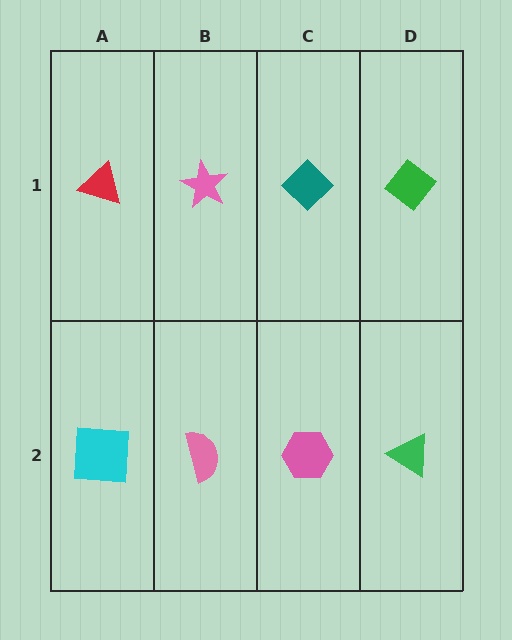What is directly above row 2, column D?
A green diamond.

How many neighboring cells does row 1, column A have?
2.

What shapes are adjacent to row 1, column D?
A green triangle (row 2, column D), a teal diamond (row 1, column C).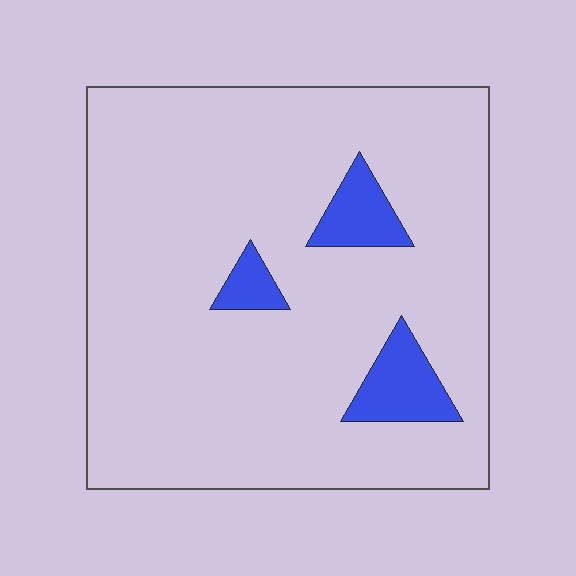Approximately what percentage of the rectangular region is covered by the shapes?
Approximately 10%.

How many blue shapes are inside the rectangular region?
3.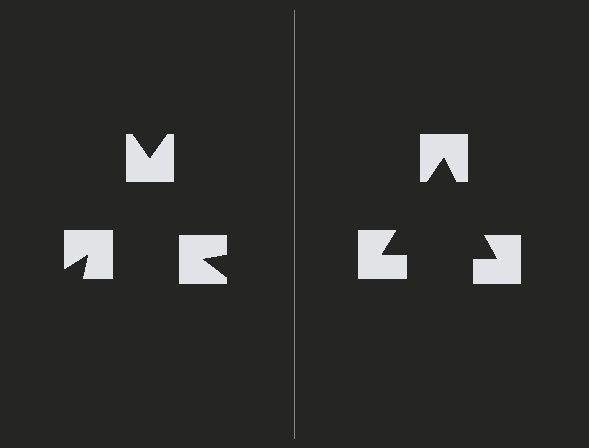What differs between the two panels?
The notched squares are positioned identically on both sides; only the wedge orientations differ. On the right they align to a triangle; on the left they are misaligned.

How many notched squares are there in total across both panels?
6 — 3 on each side.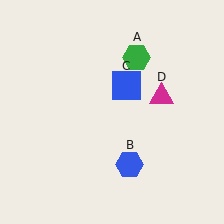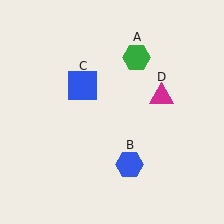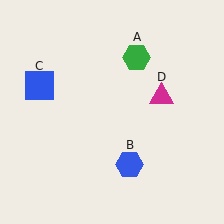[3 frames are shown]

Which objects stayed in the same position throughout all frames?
Green hexagon (object A) and blue hexagon (object B) and magenta triangle (object D) remained stationary.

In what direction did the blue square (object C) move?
The blue square (object C) moved left.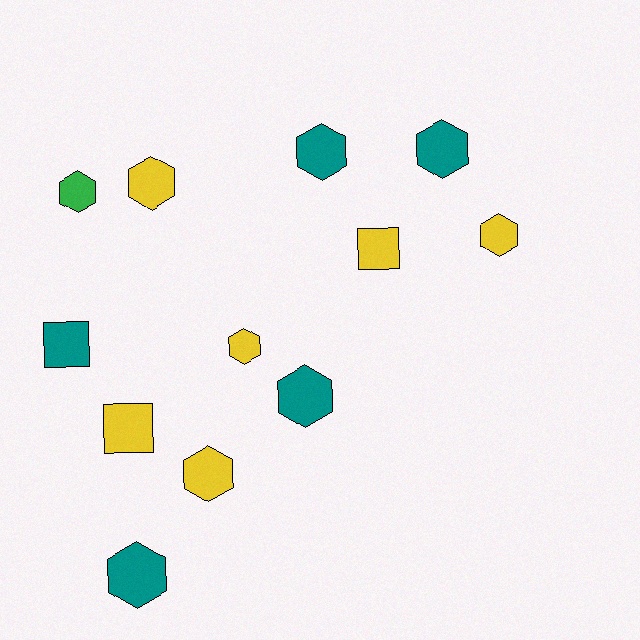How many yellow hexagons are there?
There are 4 yellow hexagons.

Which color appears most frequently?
Yellow, with 6 objects.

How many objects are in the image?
There are 12 objects.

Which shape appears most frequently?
Hexagon, with 9 objects.